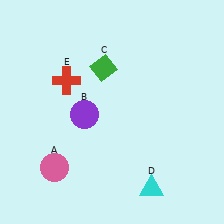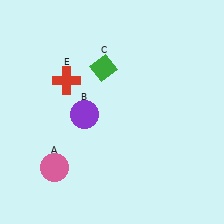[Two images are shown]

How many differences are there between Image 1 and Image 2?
There is 1 difference between the two images.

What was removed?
The cyan triangle (D) was removed in Image 2.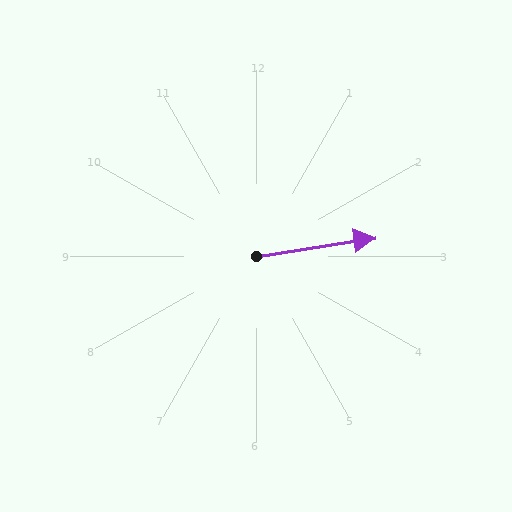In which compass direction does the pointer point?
East.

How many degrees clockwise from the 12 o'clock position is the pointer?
Approximately 81 degrees.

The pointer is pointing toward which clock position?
Roughly 3 o'clock.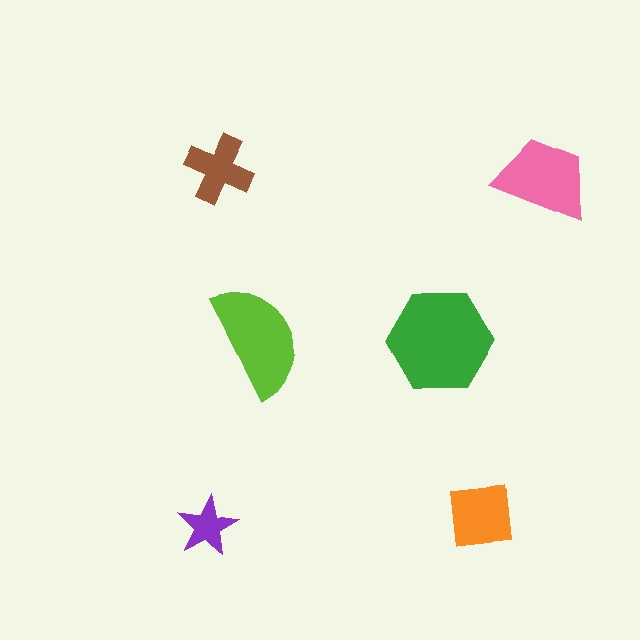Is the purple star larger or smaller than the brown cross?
Smaller.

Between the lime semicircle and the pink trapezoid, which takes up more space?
The lime semicircle.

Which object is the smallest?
The purple star.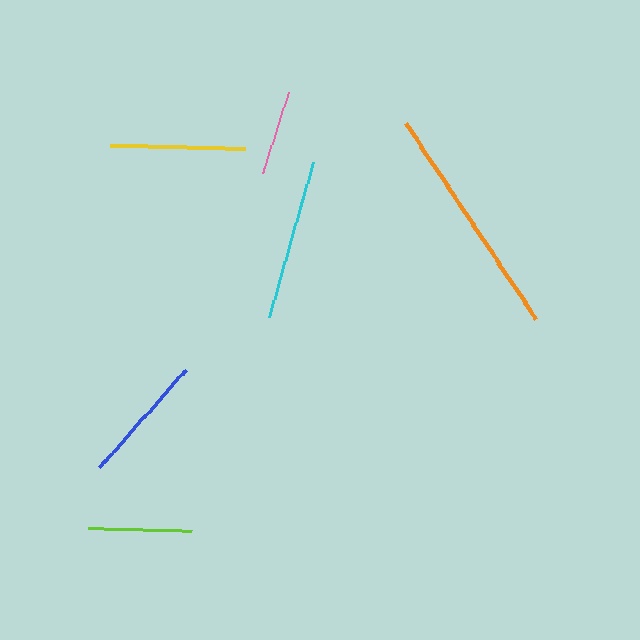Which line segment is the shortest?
The pink line is the shortest at approximately 85 pixels.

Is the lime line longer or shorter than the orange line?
The orange line is longer than the lime line.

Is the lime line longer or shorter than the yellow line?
The yellow line is longer than the lime line.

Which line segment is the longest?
The orange line is the longest at approximately 235 pixels.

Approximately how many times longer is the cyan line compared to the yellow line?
The cyan line is approximately 1.2 times the length of the yellow line.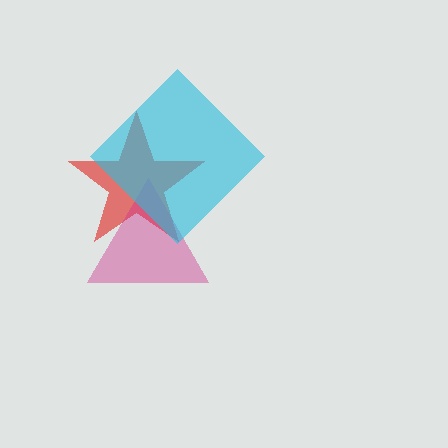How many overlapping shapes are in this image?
There are 3 overlapping shapes in the image.